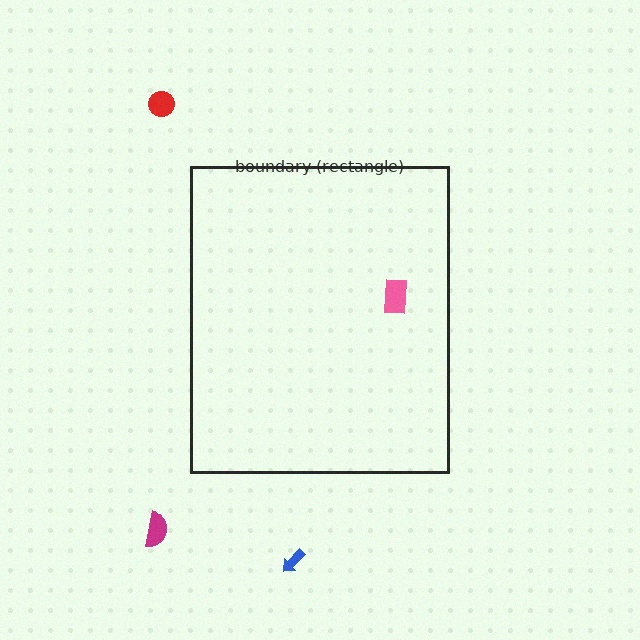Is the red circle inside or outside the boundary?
Outside.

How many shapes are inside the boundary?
1 inside, 3 outside.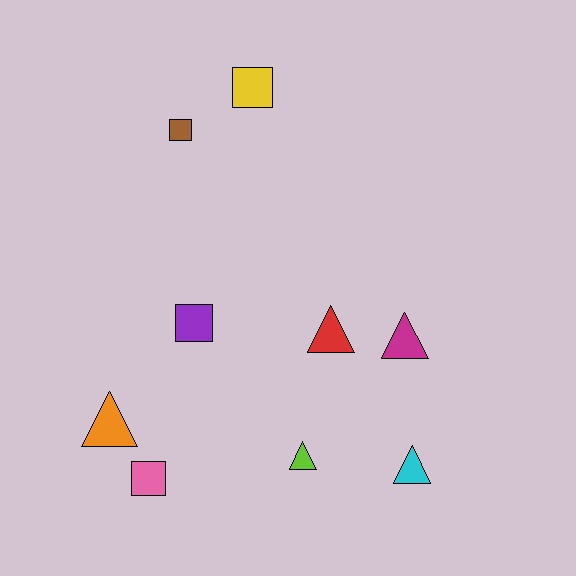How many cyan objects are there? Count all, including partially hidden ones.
There is 1 cyan object.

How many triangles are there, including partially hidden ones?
There are 5 triangles.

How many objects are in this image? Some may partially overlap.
There are 9 objects.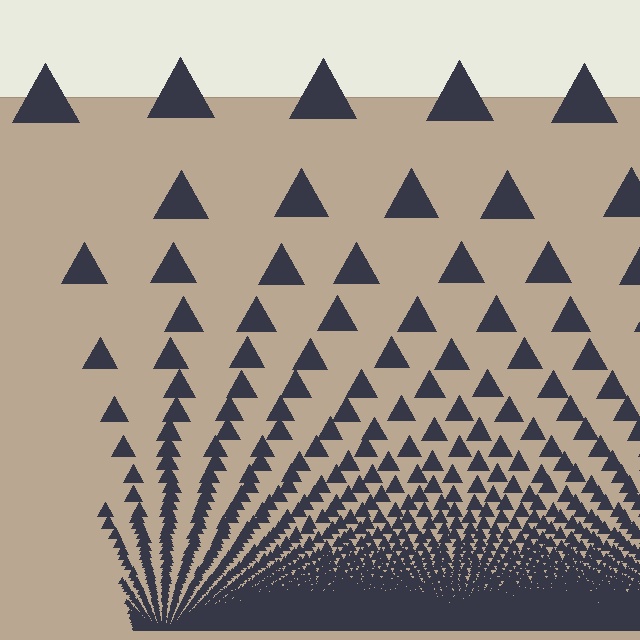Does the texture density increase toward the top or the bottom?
Density increases toward the bottom.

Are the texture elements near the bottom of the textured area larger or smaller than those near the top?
Smaller. The gradient is inverted — elements near the bottom are smaller and denser.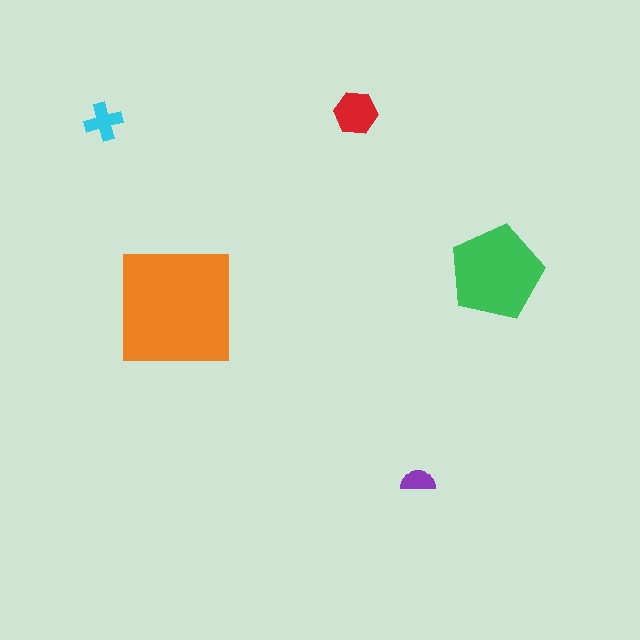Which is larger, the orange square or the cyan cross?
The orange square.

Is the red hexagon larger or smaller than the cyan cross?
Larger.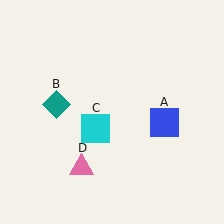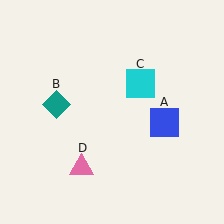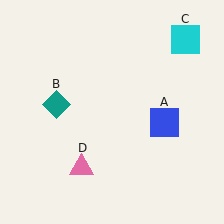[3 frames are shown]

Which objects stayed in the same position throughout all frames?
Blue square (object A) and teal diamond (object B) and pink triangle (object D) remained stationary.